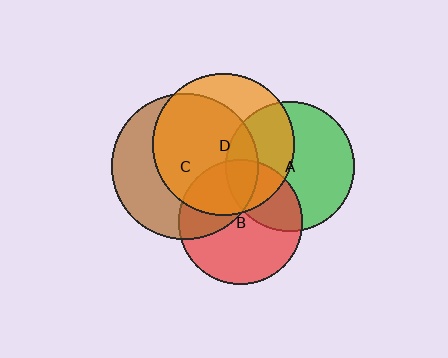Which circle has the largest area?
Circle C (brown).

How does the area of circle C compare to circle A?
Approximately 1.3 times.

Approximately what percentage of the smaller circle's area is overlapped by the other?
Approximately 35%.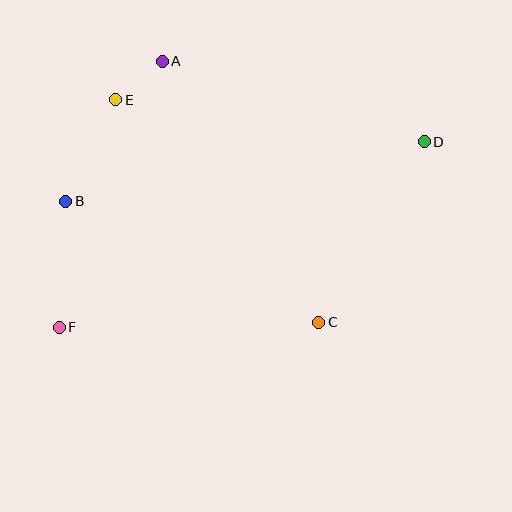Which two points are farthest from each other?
Points D and F are farthest from each other.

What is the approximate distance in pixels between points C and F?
The distance between C and F is approximately 259 pixels.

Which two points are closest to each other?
Points A and E are closest to each other.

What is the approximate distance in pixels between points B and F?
The distance between B and F is approximately 126 pixels.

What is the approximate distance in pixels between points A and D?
The distance between A and D is approximately 274 pixels.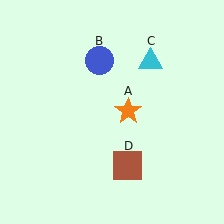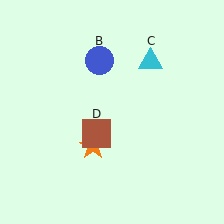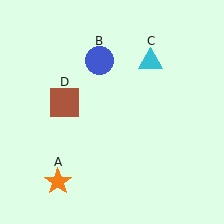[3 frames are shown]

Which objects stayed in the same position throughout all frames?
Blue circle (object B) and cyan triangle (object C) remained stationary.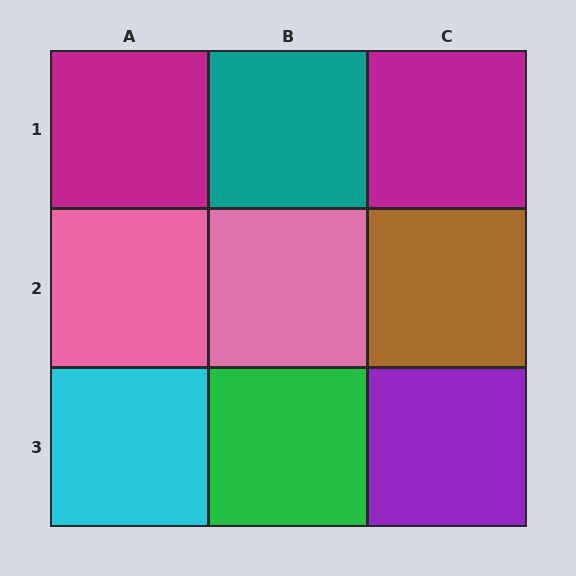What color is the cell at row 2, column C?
Brown.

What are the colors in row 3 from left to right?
Cyan, green, purple.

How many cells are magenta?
2 cells are magenta.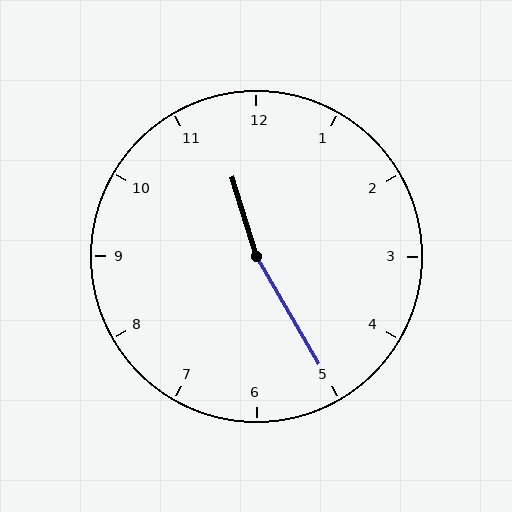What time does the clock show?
11:25.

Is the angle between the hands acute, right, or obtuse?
It is obtuse.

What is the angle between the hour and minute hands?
Approximately 168 degrees.